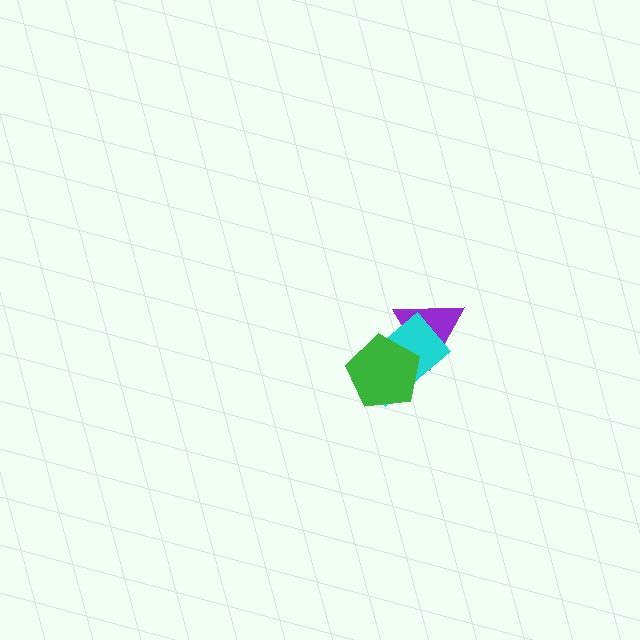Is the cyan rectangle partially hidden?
Yes, it is partially covered by another shape.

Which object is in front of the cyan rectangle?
The green pentagon is in front of the cyan rectangle.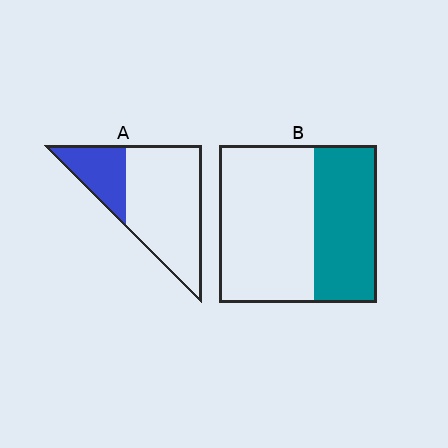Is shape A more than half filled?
No.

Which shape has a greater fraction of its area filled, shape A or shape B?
Shape B.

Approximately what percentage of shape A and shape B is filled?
A is approximately 25% and B is approximately 40%.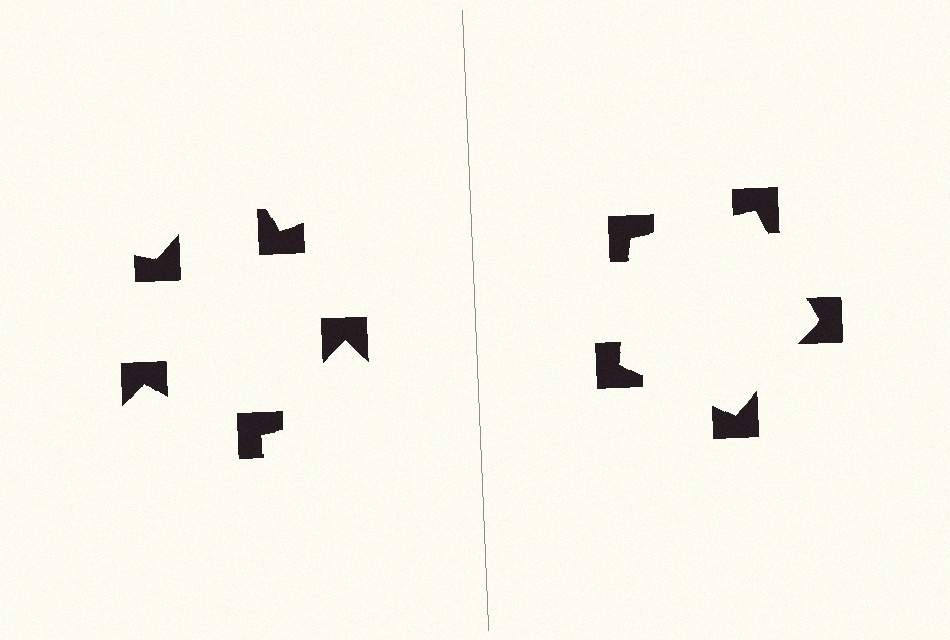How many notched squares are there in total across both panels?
10 — 5 on each side.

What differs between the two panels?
The notched squares are positioned identically on both sides; only the wedge orientations differ. On the right they align to a pentagon; on the left they are misaligned.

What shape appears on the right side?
An illusory pentagon.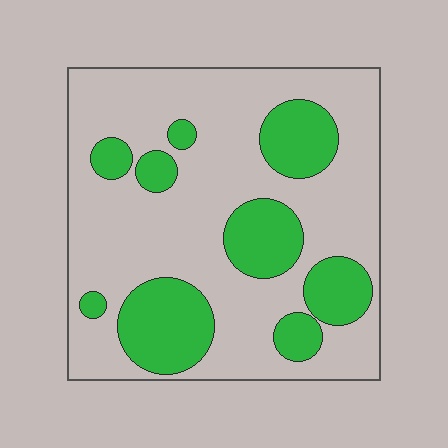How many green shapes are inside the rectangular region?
9.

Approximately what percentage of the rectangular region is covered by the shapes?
Approximately 30%.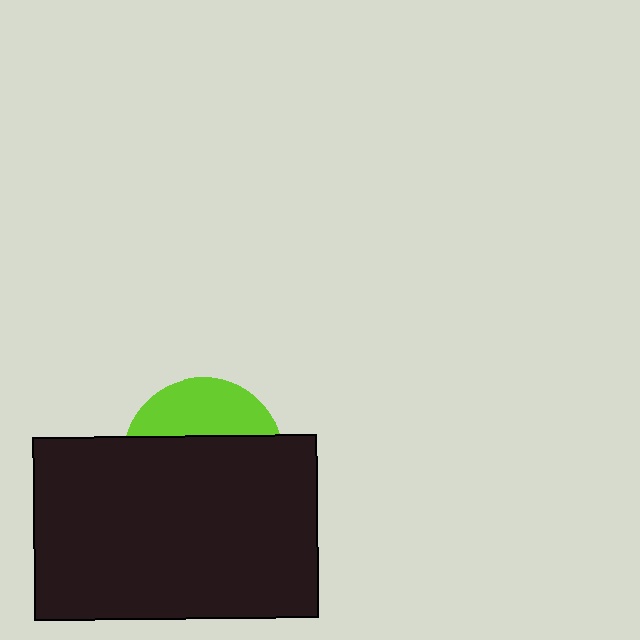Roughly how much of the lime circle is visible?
A small part of it is visible (roughly 32%).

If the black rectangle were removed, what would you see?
You would see the complete lime circle.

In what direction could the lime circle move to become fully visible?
The lime circle could move up. That would shift it out from behind the black rectangle entirely.